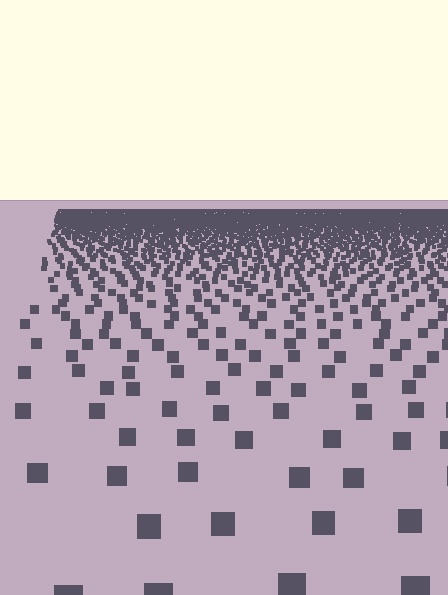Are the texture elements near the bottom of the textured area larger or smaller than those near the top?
Larger. Near the bottom, elements are closer to the viewer and appear at a bigger on-screen size.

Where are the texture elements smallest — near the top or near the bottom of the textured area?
Near the top.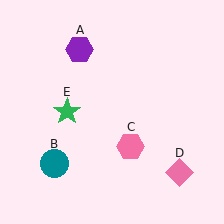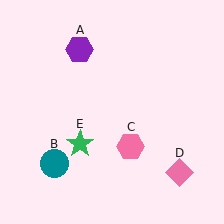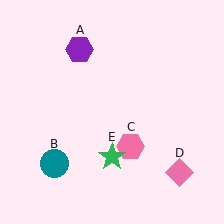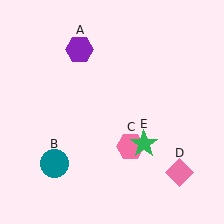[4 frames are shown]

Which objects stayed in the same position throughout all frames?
Purple hexagon (object A) and teal circle (object B) and pink hexagon (object C) and pink diamond (object D) remained stationary.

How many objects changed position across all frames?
1 object changed position: green star (object E).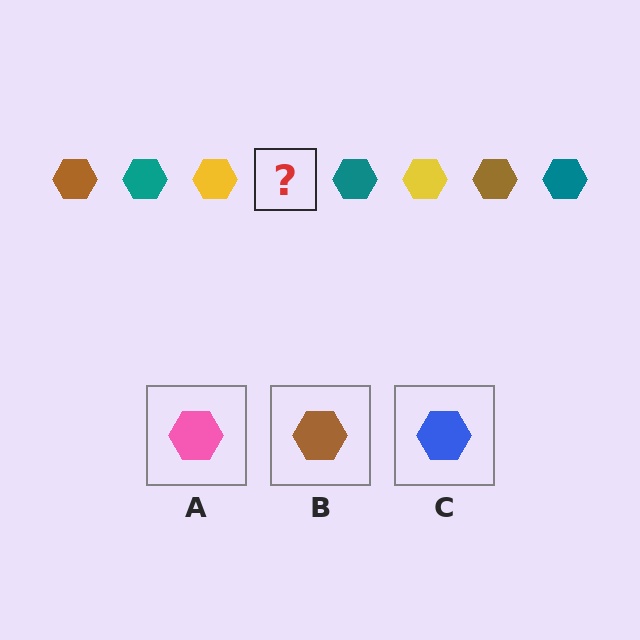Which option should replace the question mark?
Option B.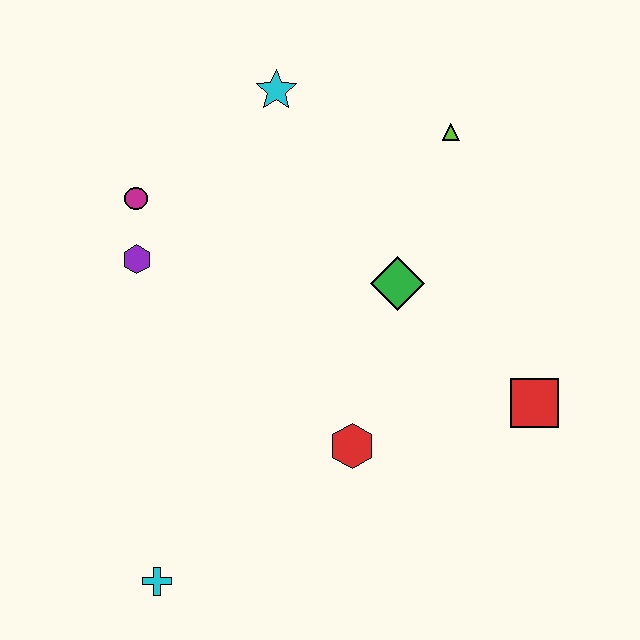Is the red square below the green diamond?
Yes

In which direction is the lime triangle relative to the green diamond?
The lime triangle is above the green diamond.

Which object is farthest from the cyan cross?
The lime triangle is farthest from the cyan cross.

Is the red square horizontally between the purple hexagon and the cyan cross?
No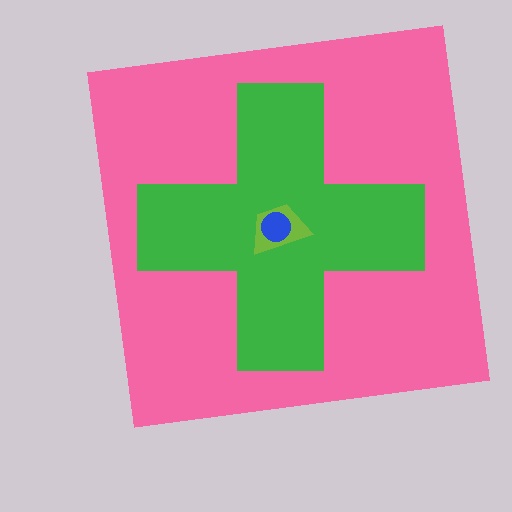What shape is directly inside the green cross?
The lime trapezoid.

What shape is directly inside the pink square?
The green cross.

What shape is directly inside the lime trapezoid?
The blue circle.